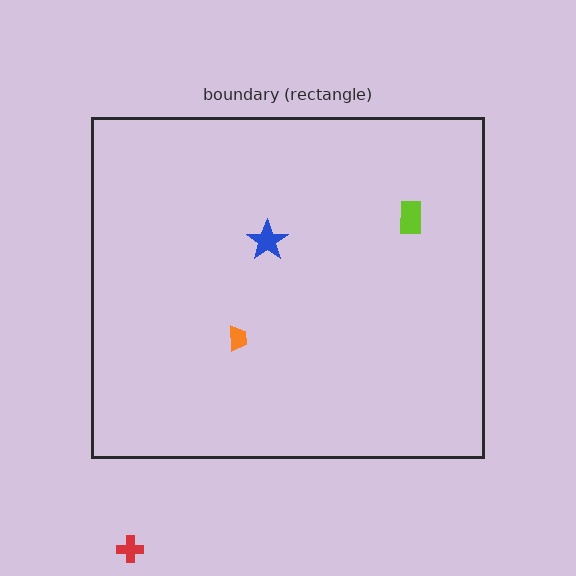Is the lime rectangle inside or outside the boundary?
Inside.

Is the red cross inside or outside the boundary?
Outside.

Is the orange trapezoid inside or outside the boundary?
Inside.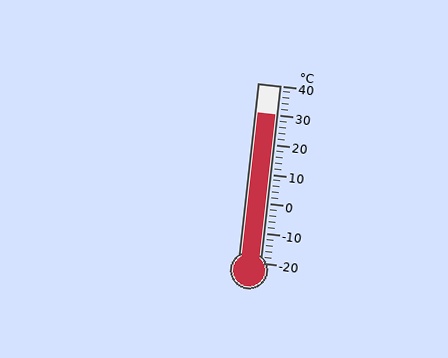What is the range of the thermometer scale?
The thermometer scale ranges from -20°C to 40°C.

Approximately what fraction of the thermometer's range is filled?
The thermometer is filled to approximately 85% of its range.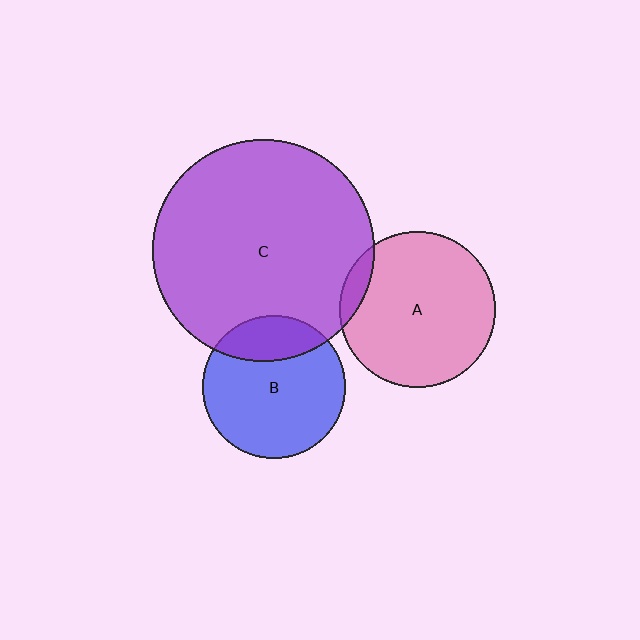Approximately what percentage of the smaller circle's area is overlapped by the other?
Approximately 10%.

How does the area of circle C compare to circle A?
Approximately 2.0 times.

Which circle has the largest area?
Circle C (purple).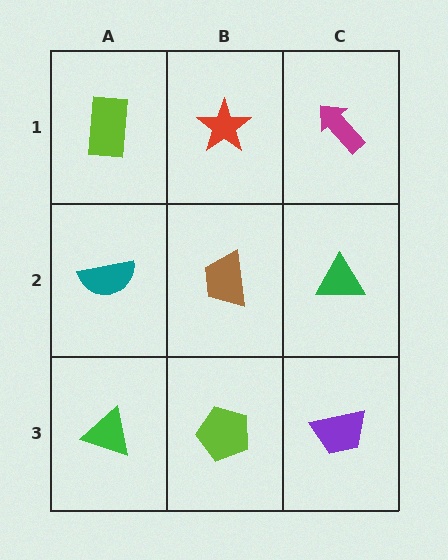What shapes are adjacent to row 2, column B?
A red star (row 1, column B), a lime pentagon (row 3, column B), a teal semicircle (row 2, column A), a green triangle (row 2, column C).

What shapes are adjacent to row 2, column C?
A magenta arrow (row 1, column C), a purple trapezoid (row 3, column C), a brown trapezoid (row 2, column B).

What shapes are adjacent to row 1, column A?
A teal semicircle (row 2, column A), a red star (row 1, column B).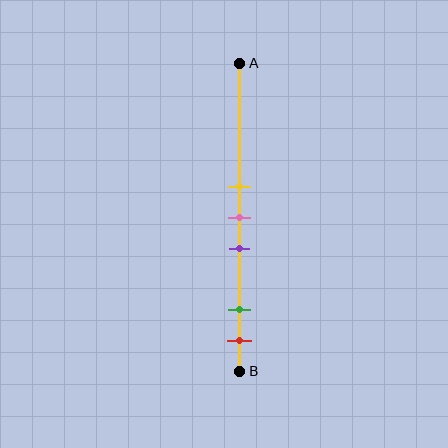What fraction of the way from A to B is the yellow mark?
The yellow mark is approximately 40% (0.4) of the way from A to B.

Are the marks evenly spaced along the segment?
No, the marks are not evenly spaced.